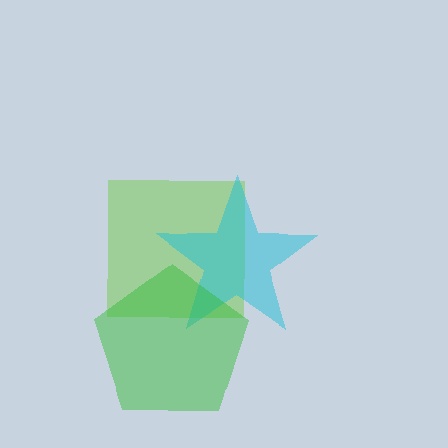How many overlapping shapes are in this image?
There are 3 overlapping shapes in the image.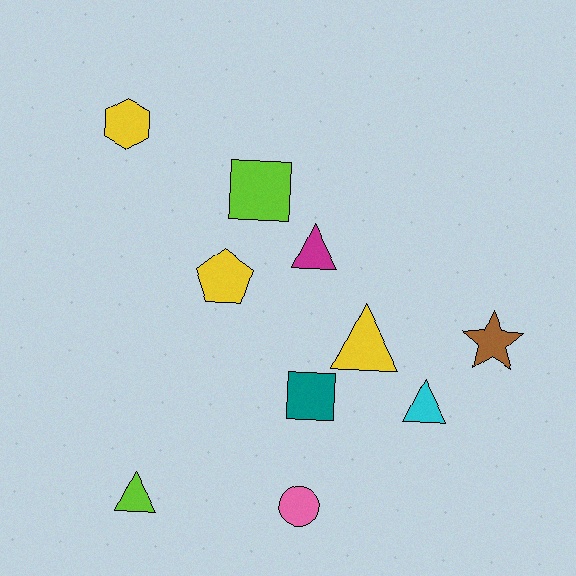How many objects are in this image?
There are 10 objects.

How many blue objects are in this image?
There are no blue objects.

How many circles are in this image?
There is 1 circle.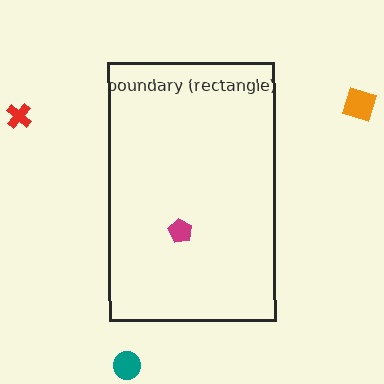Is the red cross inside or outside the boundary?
Outside.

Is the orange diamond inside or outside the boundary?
Outside.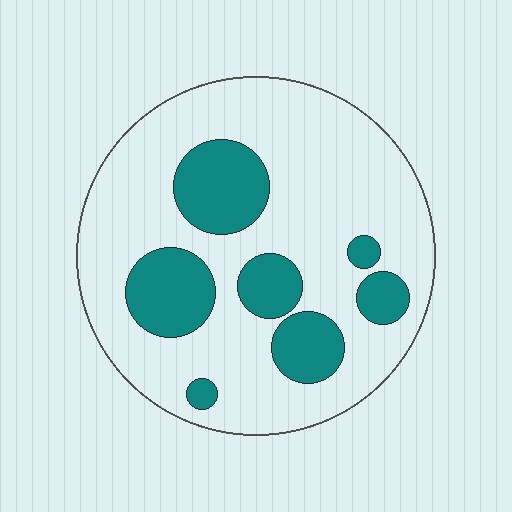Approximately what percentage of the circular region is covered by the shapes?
Approximately 25%.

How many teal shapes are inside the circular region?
7.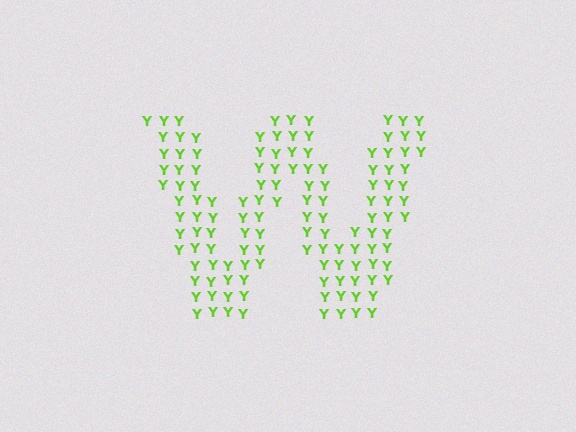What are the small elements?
The small elements are letter Y's.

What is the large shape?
The large shape is the letter W.